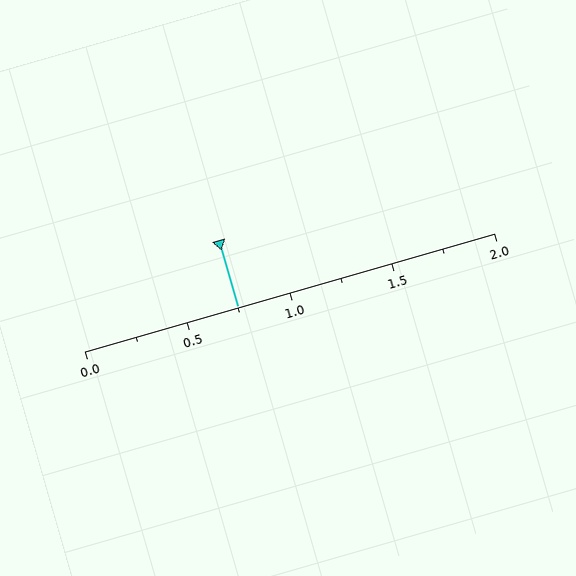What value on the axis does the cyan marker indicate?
The marker indicates approximately 0.75.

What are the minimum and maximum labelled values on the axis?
The axis runs from 0.0 to 2.0.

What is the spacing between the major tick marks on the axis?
The major ticks are spaced 0.5 apart.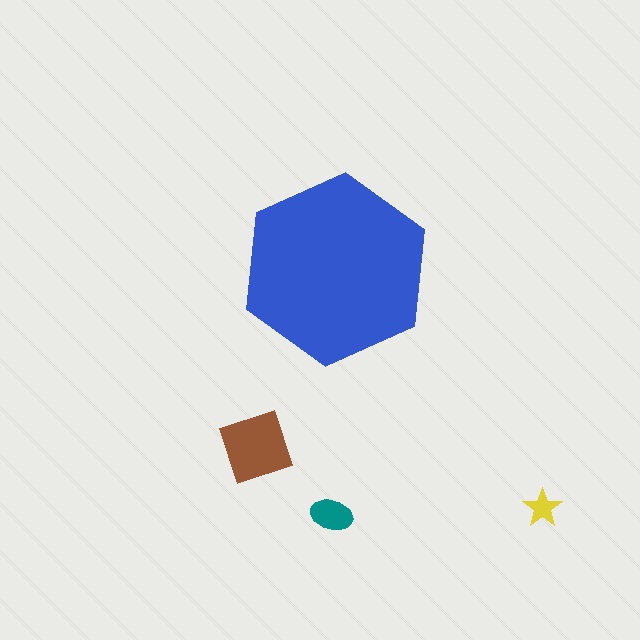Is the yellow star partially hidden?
No, the yellow star is fully visible.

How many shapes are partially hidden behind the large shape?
0 shapes are partially hidden.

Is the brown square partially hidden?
No, the brown square is fully visible.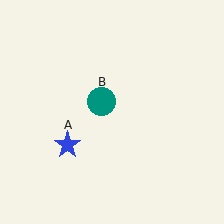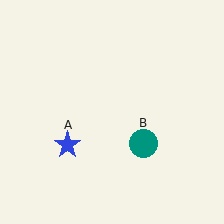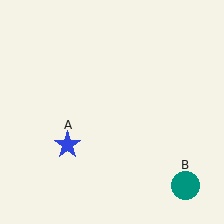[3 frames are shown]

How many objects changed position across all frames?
1 object changed position: teal circle (object B).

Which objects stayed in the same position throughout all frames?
Blue star (object A) remained stationary.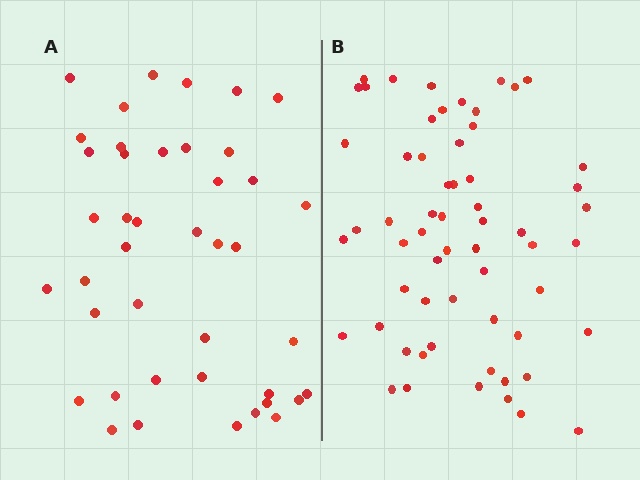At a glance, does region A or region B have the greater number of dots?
Region B (the right region) has more dots.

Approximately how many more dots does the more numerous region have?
Region B has approximately 20 more dots than region A.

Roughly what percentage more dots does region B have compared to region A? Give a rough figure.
About 45% more.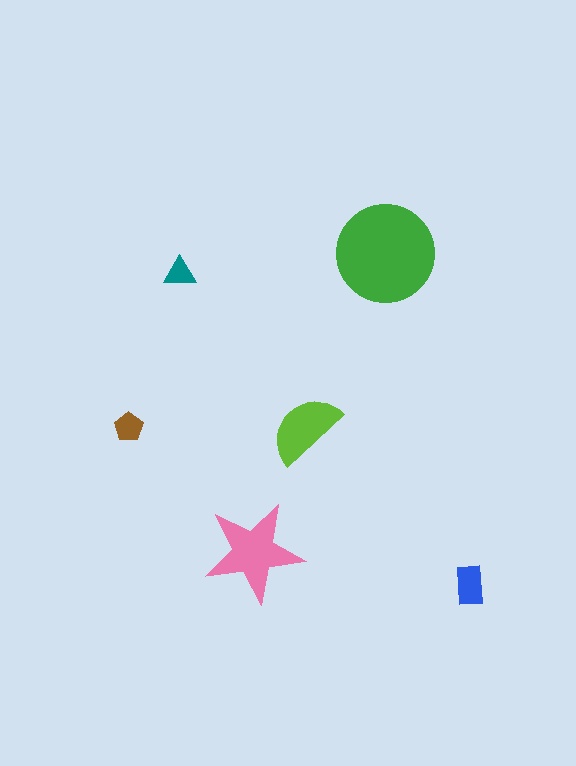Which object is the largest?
The green circle.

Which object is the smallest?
The teal triangle.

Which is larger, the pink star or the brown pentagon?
The pink star.